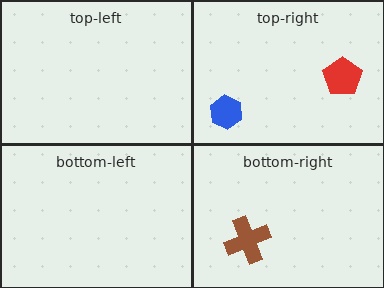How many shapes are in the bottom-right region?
1.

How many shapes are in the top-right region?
2.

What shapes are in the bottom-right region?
The brown cross.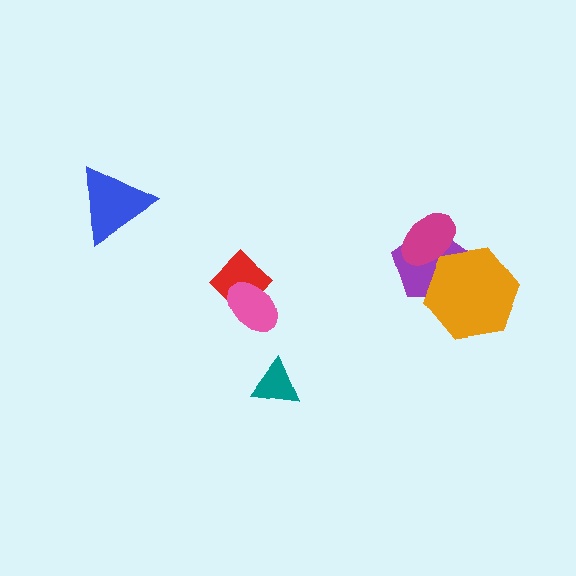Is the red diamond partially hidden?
Yes, it is partially covered by another shape.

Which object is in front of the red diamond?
The pink ellipse is in front of the red diamond.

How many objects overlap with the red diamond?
1 object overlaps with the red diamond.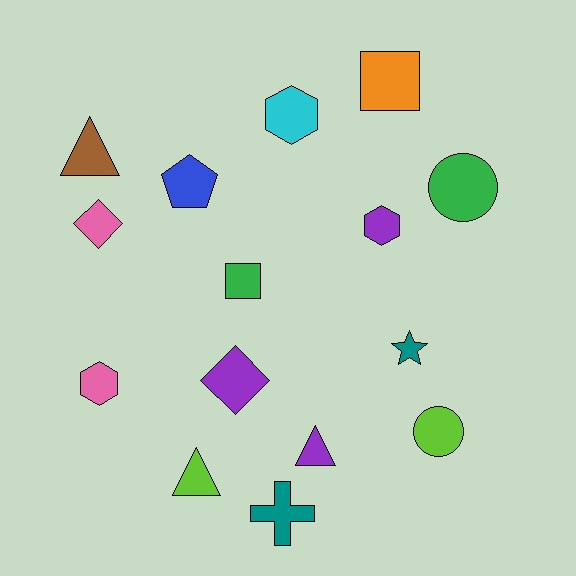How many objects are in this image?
There are 15 objects.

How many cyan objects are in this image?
There is 1 cyan object.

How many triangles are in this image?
There are 3 triangles.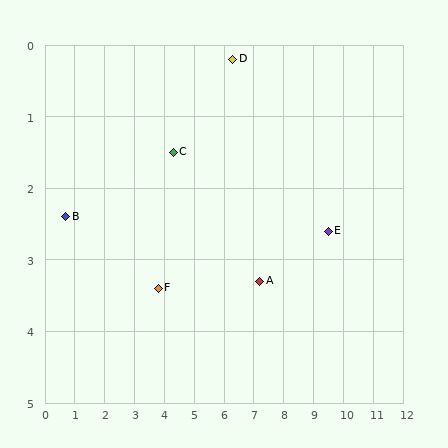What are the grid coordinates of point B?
Point B is at approximately (0.7, 2.4).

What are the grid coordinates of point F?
Point F is at approximately (3.8, 3.4).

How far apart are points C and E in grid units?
Points C and E are about 5.3 grid units apart.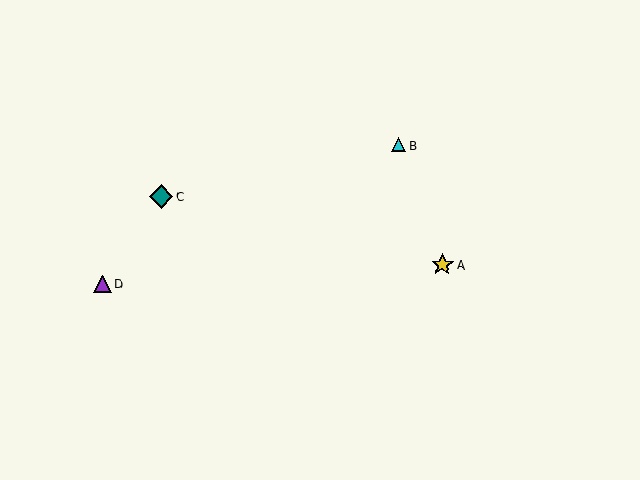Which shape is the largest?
The teal diamond (labeled C) is the largest.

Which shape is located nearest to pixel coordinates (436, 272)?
The yellow star (labeled A) at (442, 265) is nearest to that location.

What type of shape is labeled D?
Shape D is a purple triangle.